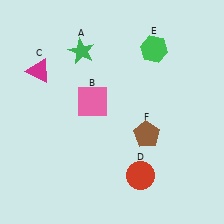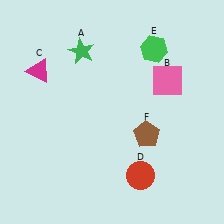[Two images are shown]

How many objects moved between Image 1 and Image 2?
1 object moved between the two images.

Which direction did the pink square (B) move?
The pink square (B) moved right.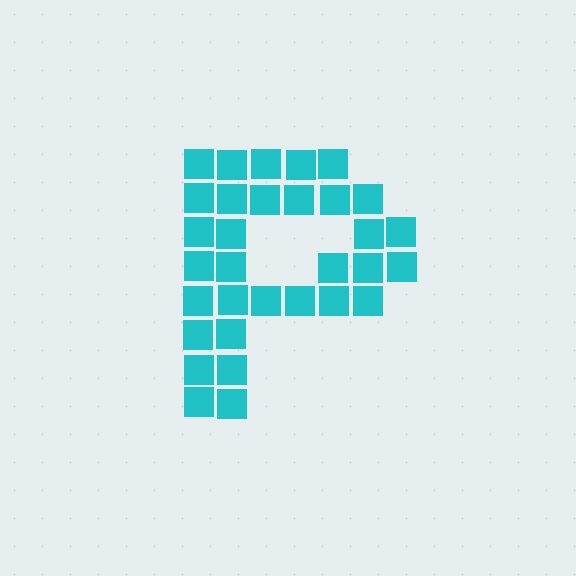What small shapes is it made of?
It is made of small squares.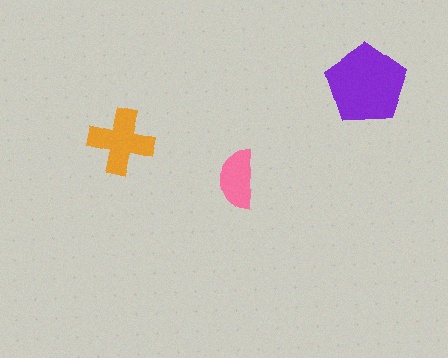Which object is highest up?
The purple pentagon is topmost.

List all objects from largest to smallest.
The purple pentagon, the orange cross, the pink semicircle.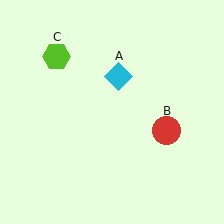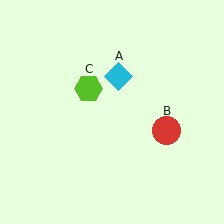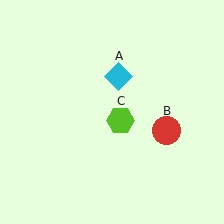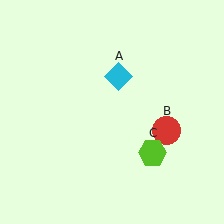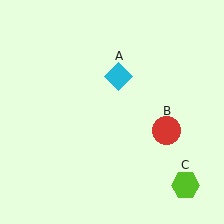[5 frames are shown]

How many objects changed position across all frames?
1 object changed position: lime hexagon (object C).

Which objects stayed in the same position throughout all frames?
Cyan diamond (object A) and red circle (object B) remained stationary.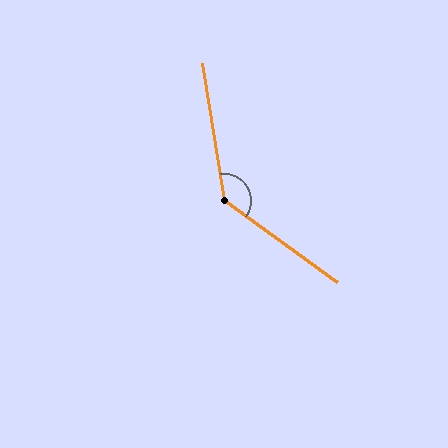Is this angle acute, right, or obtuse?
It is obtuse.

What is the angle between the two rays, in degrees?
Approximately 135 degrees.